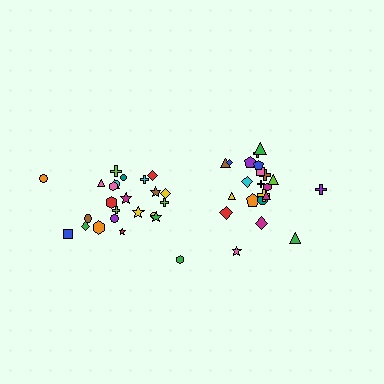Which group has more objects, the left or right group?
The left group.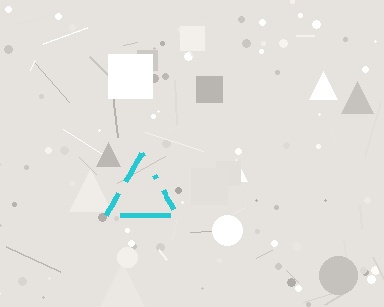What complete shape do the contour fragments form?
The contour fragments form a triangle.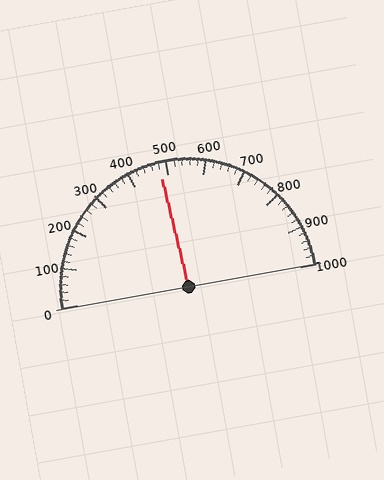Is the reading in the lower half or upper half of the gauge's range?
The reading is in the lower half of the range (0 to 1000).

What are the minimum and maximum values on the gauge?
The gauge ranges from 0 to 1000.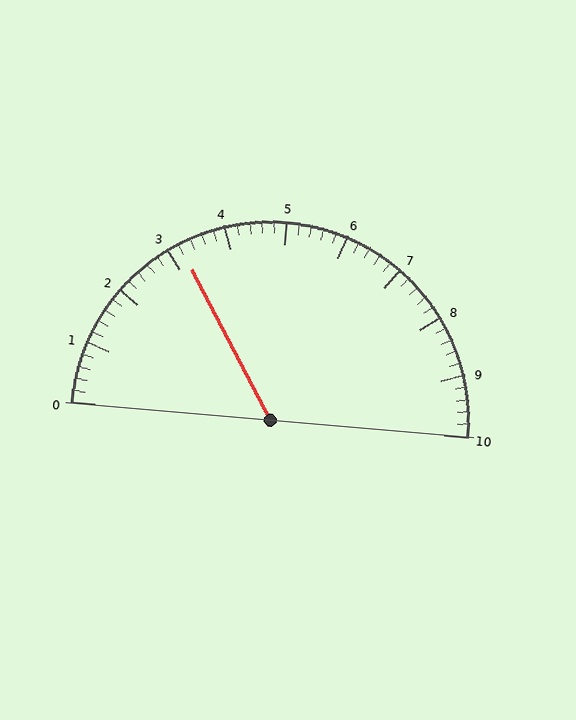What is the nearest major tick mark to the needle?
The nearest major tick mark is 3.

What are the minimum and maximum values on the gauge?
The gauge ranges from 0 to 10.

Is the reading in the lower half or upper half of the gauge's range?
The reading is in the lower half of the range (0 to 10).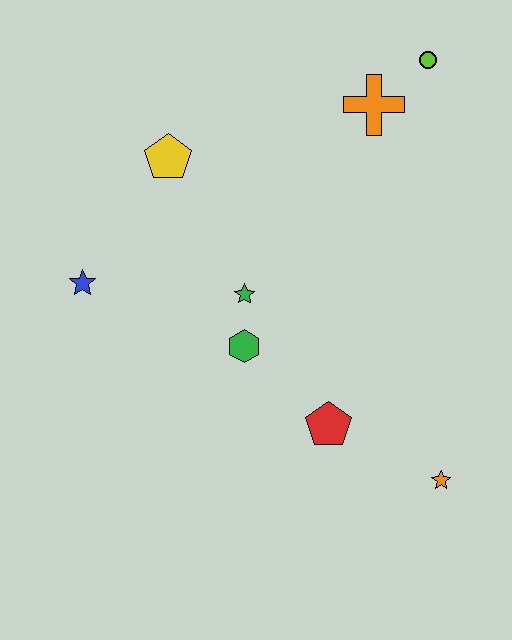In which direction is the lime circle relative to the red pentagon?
The lime circle is above the red pentagon.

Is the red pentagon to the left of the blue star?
No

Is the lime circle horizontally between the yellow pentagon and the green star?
No